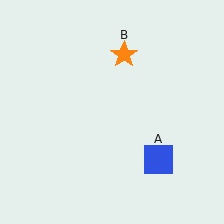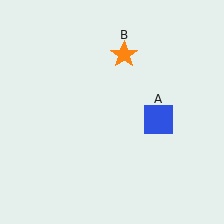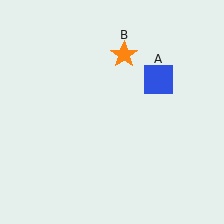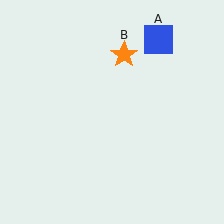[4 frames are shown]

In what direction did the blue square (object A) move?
The blue square (object A) moved up.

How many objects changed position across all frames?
1 object changed position: blue square (object A).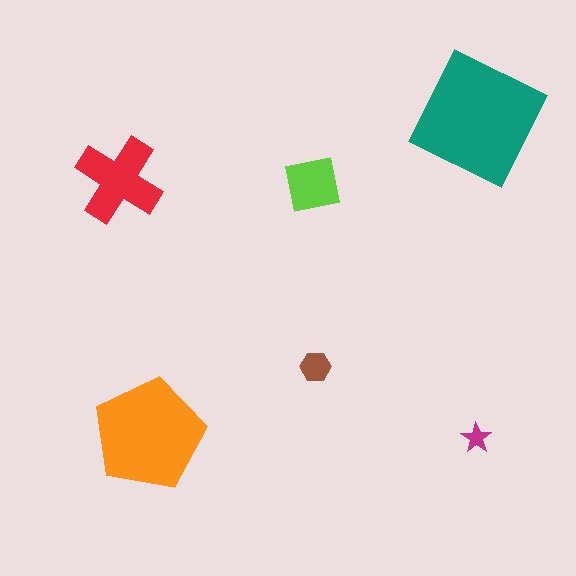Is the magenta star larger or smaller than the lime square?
Smaller.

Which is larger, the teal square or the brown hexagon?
The teal square.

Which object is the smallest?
The magenta star.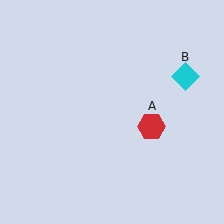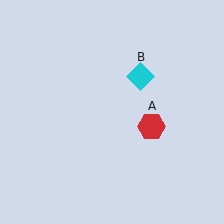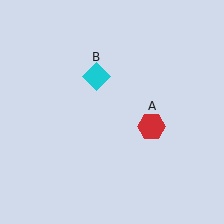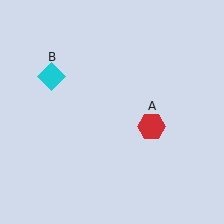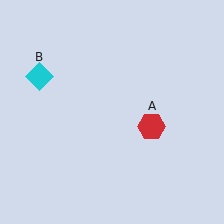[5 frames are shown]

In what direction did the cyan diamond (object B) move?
The cyan diamond (object B) moved left.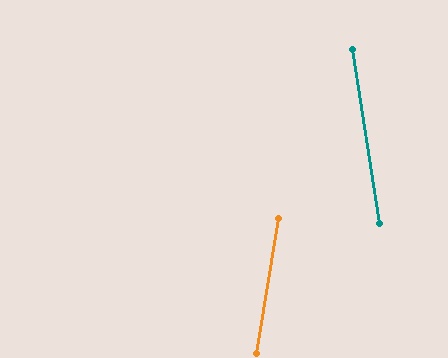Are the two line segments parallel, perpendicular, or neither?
Neither parallel nor perpendicular — they differ by about 18°.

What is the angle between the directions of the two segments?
Approximately 18 degrees.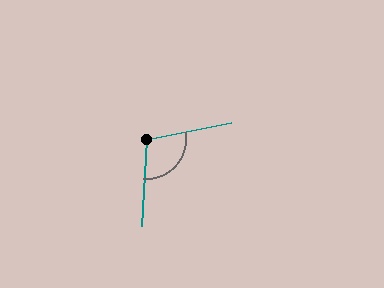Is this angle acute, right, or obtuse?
It is obtuse.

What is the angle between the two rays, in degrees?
Approximately 104 degrees.